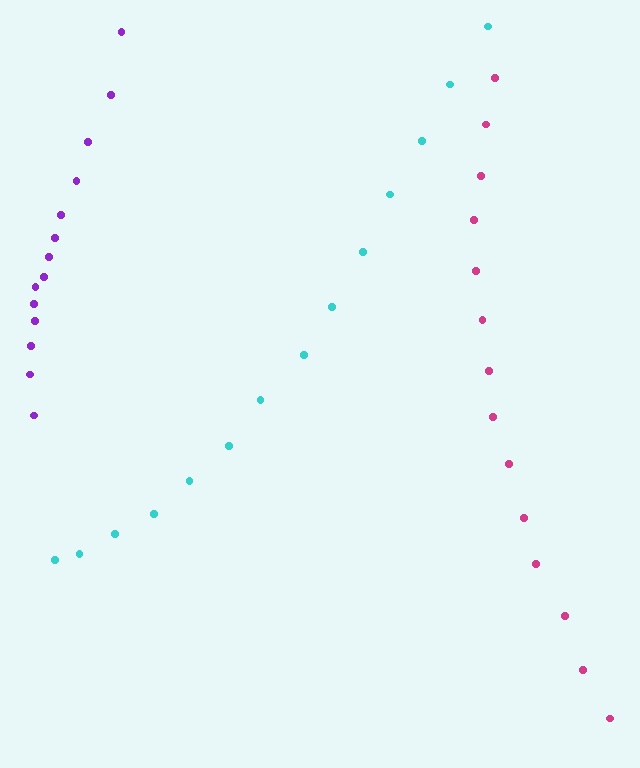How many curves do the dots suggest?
There are 3 distinct paths.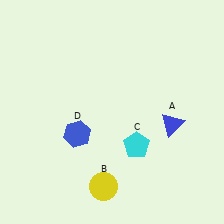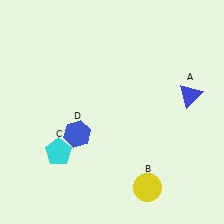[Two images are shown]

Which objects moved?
The objects that moved are: the blue triangle (A), the yellow circle (B), the cyan pentagon (C).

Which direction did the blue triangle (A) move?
The blue triangle (A) moved up.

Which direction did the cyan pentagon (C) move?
The cyan pentagon (C) moved left.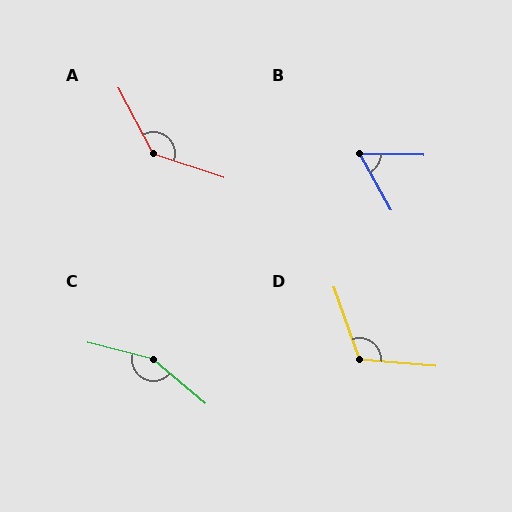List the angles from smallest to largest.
B (59°), D (115°), A (136°), C (153°).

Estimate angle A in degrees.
Approximately 136 degrees.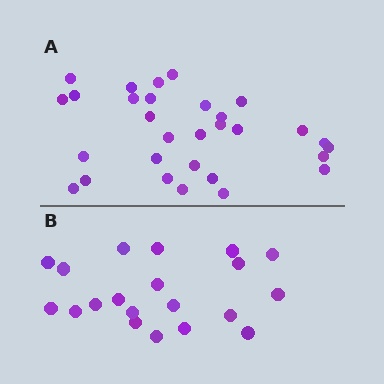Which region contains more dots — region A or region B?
Region A (the top region) has more dots.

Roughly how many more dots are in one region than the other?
Region A has roughly 10 or so more dots than region B.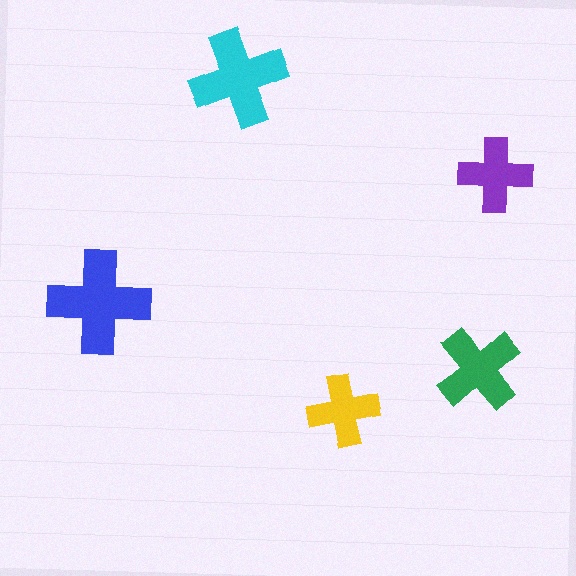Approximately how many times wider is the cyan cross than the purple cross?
About 1.5 times wider.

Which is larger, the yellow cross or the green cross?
The green one.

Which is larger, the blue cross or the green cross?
The blue one.